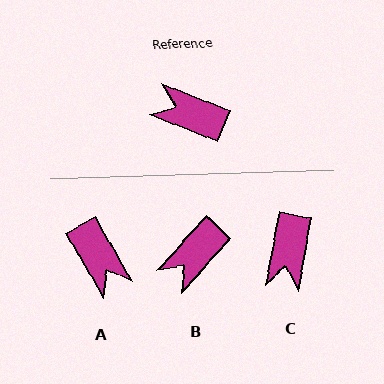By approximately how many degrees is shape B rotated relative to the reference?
Approximately 70 degrees counter-clockwise.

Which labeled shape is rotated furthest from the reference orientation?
A, about 142 degrees away.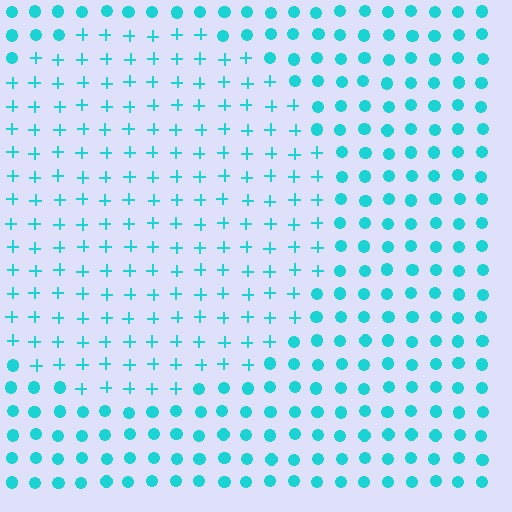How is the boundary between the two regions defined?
The boundary is defined by a change in element shape: plus signs inside vs. circles outside. All elements share the same color and spacing.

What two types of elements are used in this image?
The image uses plus signs inside the circle region and circles outside it.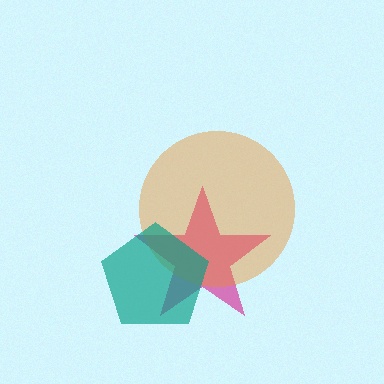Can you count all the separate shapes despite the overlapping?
Yes, there are 3 separate shapes.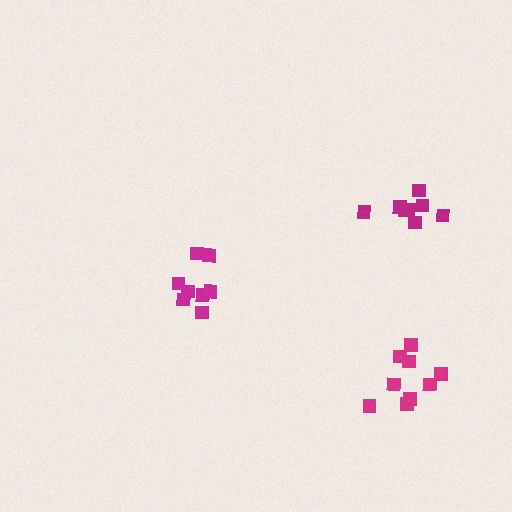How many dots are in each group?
Group 1: 8 dots, Group 2: 8 dots, Group 3: 9 dots (25 total).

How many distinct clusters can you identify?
There are 3 distinct clusters.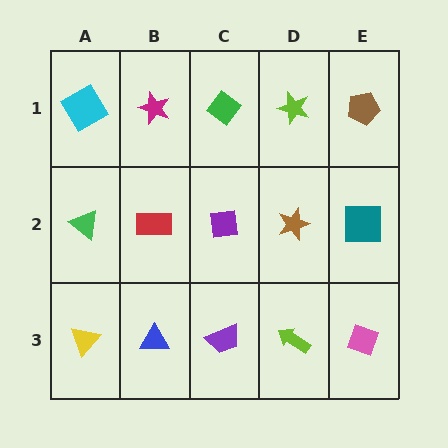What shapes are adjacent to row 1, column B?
A red rectangle (row 2, column B), a cyan diamond (row 1, column A), a green diamond (row 1, column C).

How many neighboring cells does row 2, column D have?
4.